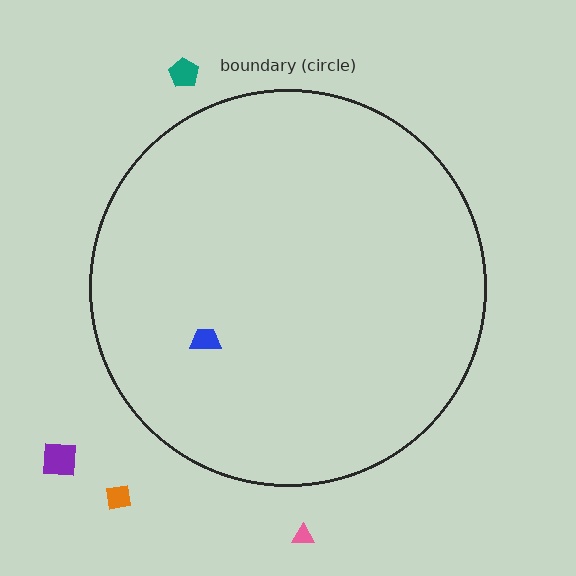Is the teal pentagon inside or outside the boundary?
Outside.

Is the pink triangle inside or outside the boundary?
Outside.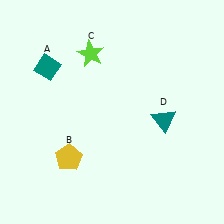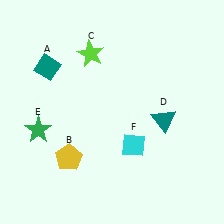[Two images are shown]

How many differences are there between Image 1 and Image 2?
There are 2 differences between the two images.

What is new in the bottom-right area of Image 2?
A cyan diamond (F) was added in the bottom-right area of Image 2.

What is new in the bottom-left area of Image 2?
A green star (E) was added in the bottom-left area of Image 2.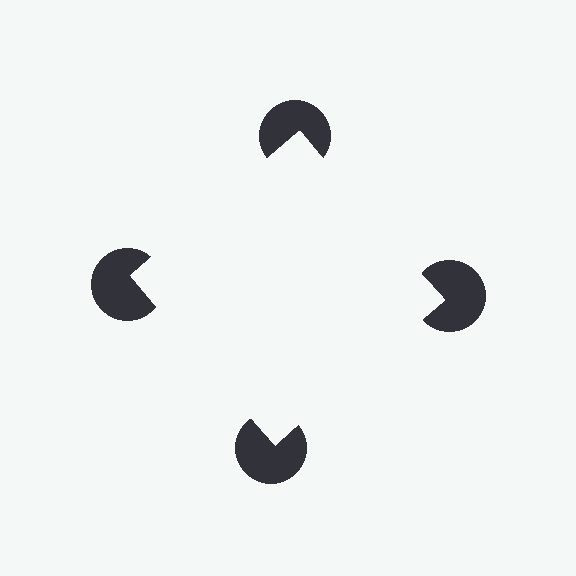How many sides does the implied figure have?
4 sides.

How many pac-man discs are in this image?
There are 4 — one at each vertex of the illusory square.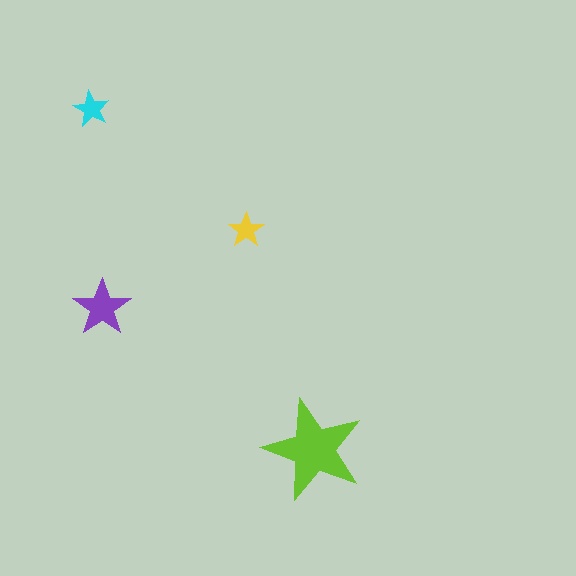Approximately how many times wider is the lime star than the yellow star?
About 3 times wider.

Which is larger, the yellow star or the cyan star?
The cyan one.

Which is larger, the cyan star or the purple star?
The purple one.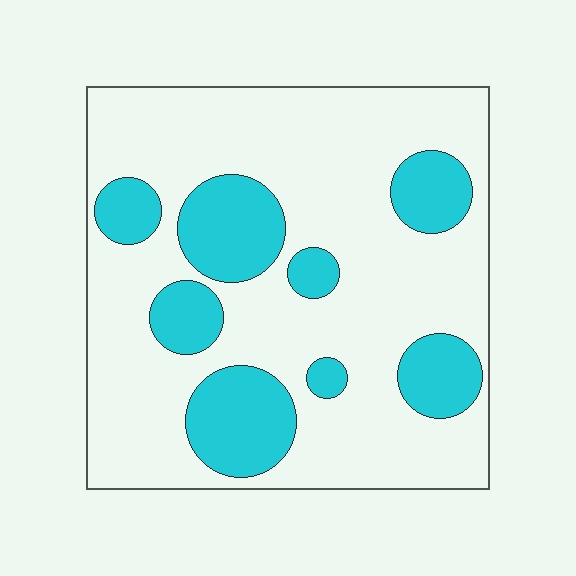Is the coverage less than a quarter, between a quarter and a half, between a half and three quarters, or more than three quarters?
Between a quarter and a half.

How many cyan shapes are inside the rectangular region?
8.